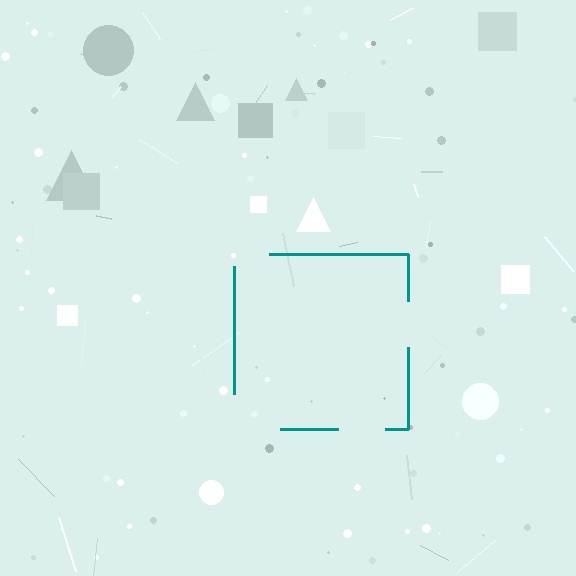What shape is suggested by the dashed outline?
The dashed outline suggests a square.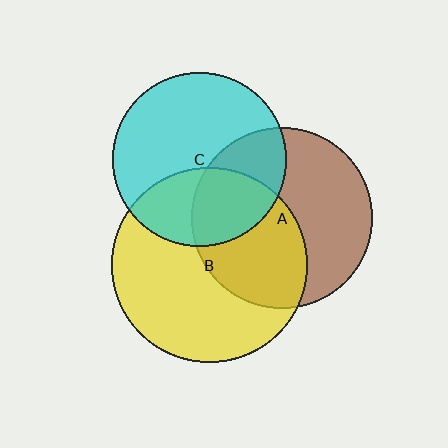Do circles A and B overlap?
Yes.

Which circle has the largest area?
Circle B (yellow).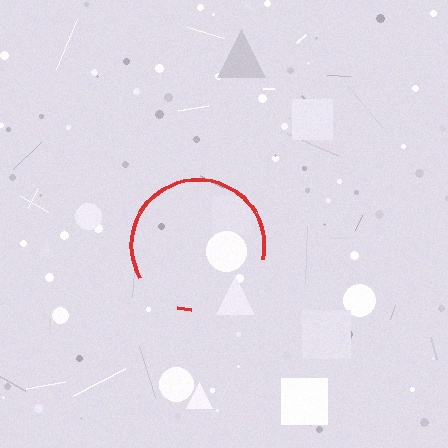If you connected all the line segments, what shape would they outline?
They would outline a circle.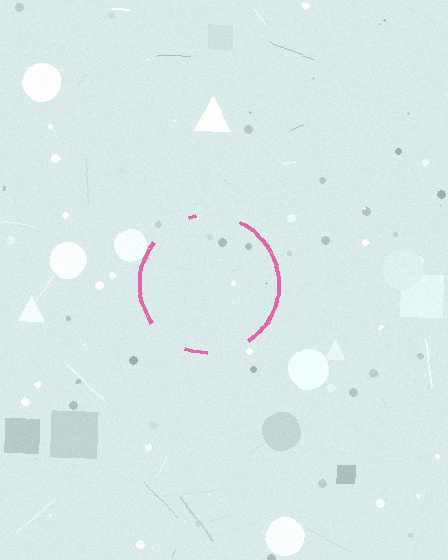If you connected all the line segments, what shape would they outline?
They would outline a circle.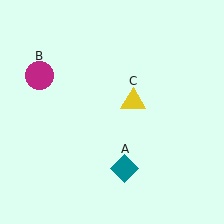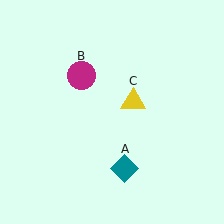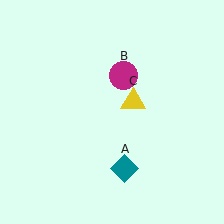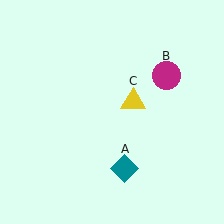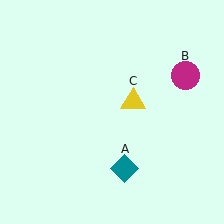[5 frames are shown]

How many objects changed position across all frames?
1 object changed position: magenta circle (object B).